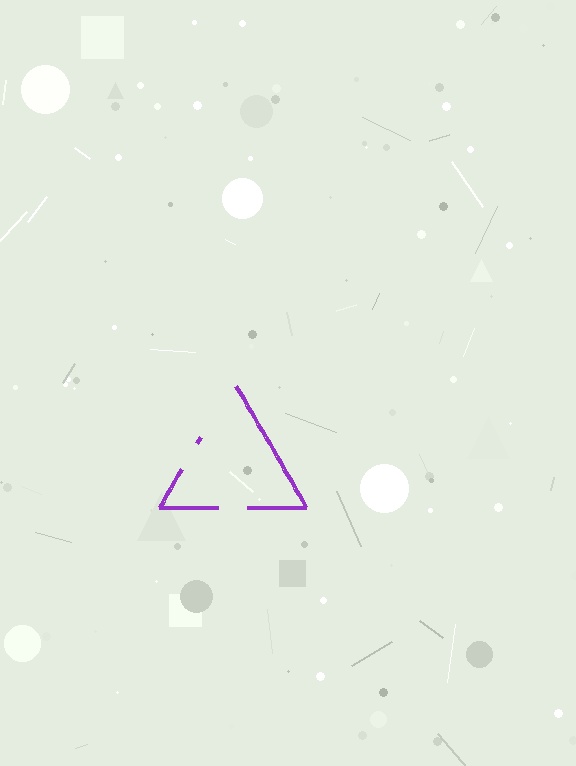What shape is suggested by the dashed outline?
The dashed outline suggests a triangle.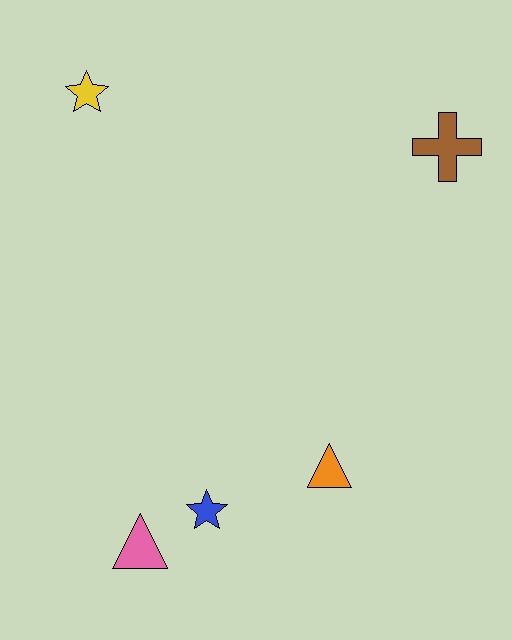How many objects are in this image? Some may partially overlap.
There are 5 objects.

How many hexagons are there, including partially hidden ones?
There are no hexagons.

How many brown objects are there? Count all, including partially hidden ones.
There is 1 brown object.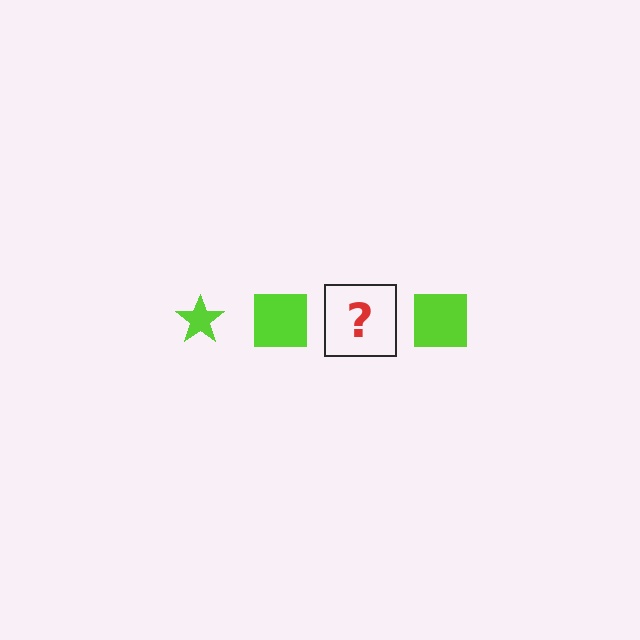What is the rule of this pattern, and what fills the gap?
The rule is that the pattern cycles through star, square shapes in lime. The gap should be filled with a lime star.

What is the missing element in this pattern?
The missing element is a lime star.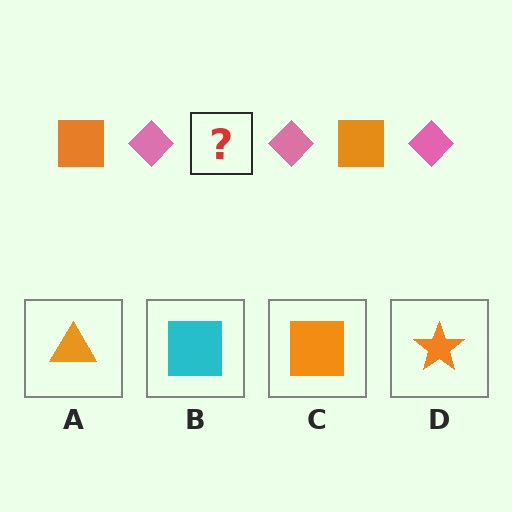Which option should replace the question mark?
Option C.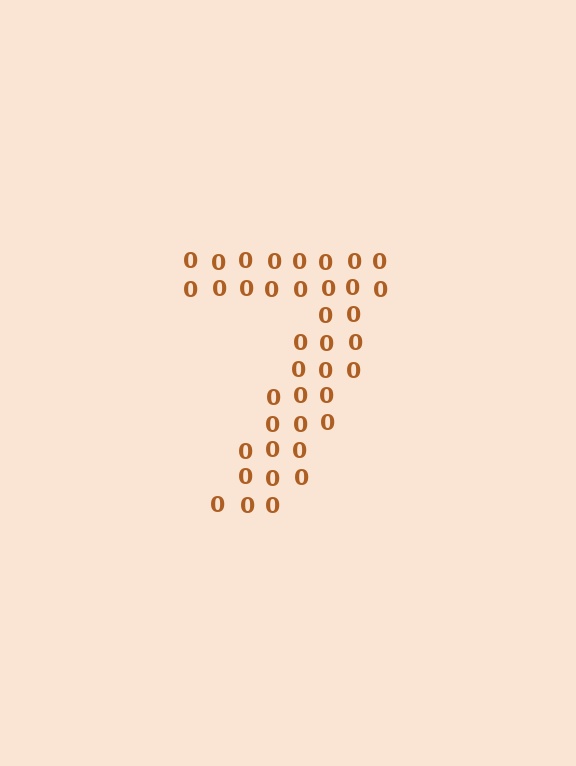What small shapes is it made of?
It is made of small digit 0's.